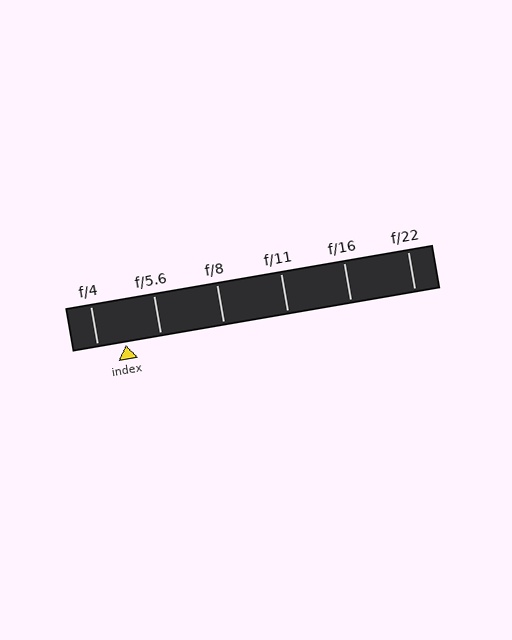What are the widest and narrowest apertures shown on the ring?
The widest aperture shown is f/4 and the narrowest is f/22.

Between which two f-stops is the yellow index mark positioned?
The index mark is between f/4 and f/5.6.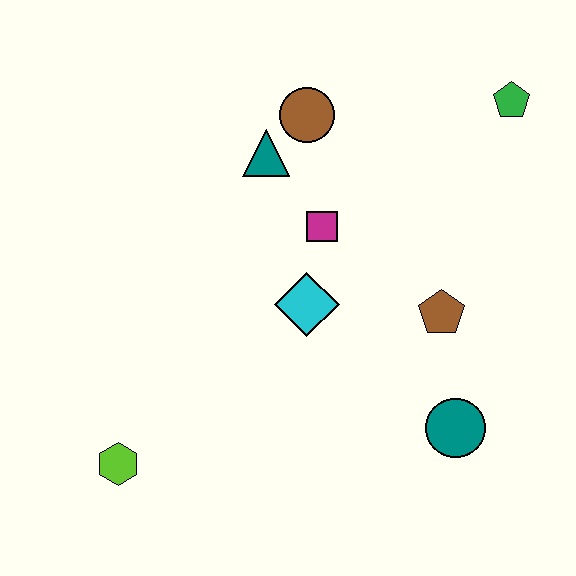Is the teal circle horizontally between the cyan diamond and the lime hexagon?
No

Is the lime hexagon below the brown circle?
Yes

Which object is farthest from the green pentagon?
The lime hexagon is farthest from the green pentagon.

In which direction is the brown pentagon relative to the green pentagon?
The brown pentagon is below the green pentagon.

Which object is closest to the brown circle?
The teal triangle is closest to the brown circle.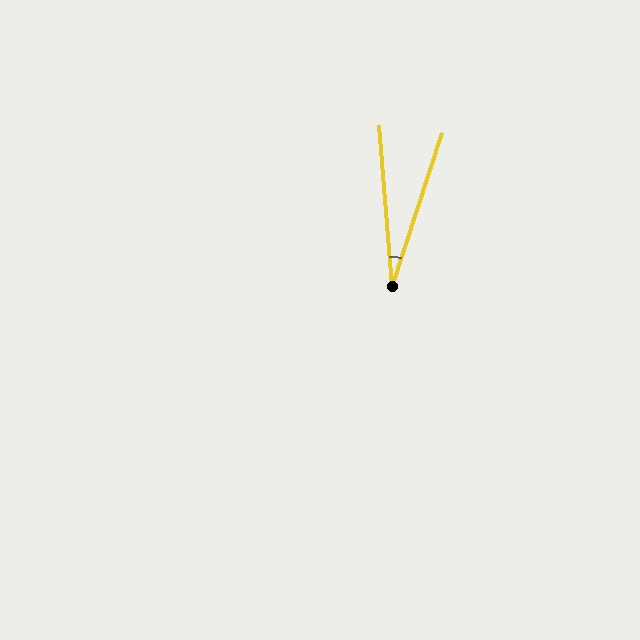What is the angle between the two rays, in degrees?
Approximately 23 degrees.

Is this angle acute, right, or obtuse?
It is acute.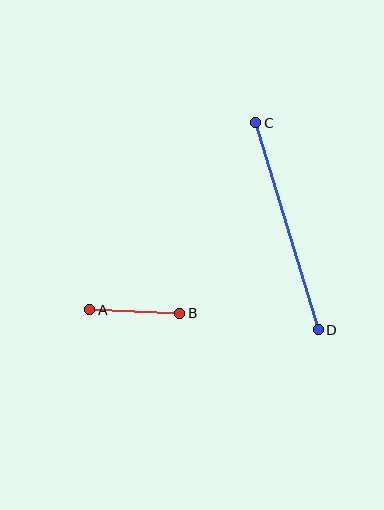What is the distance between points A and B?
The distance is approximately 90 pixels.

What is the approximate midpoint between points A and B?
The midpoint is at approximately (135, 312) pixels.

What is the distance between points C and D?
The distance is approximately 216 pixels.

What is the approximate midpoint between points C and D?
The midpoint is at approximately (287, 226) pixels.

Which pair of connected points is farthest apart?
Points C and D are farthest apart.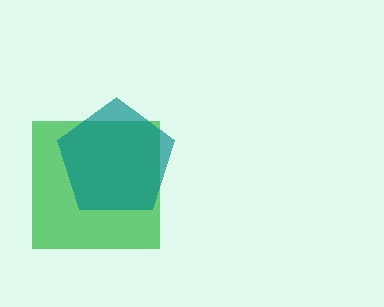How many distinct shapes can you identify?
There are 2 distinct shapes: a green square, a teal pentagon.